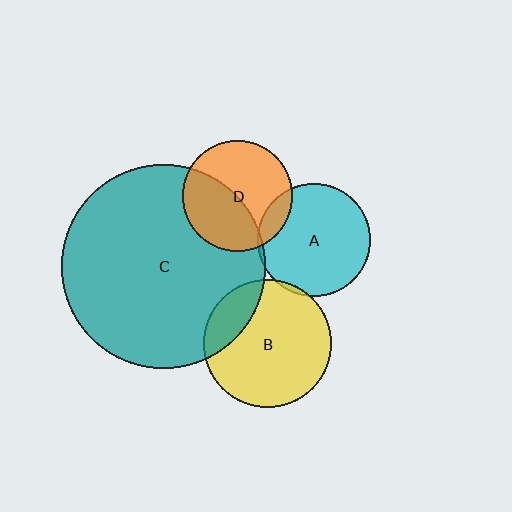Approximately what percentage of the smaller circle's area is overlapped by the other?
Approximately 5%.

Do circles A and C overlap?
Yes.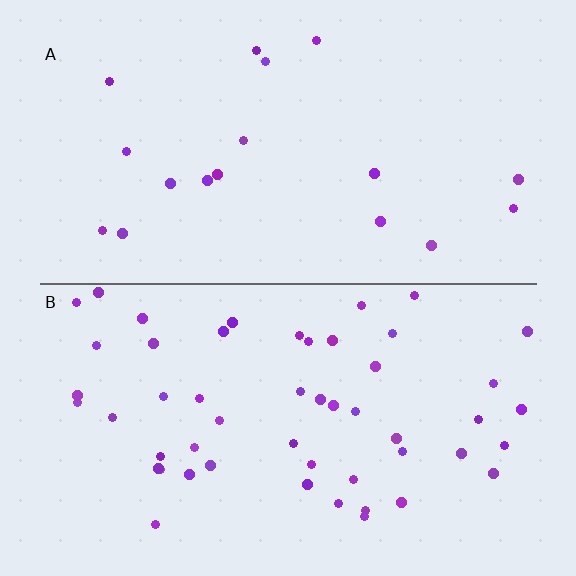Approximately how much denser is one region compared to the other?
Approximately 2.9× — region B over region A.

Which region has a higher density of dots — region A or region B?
B (the bottom).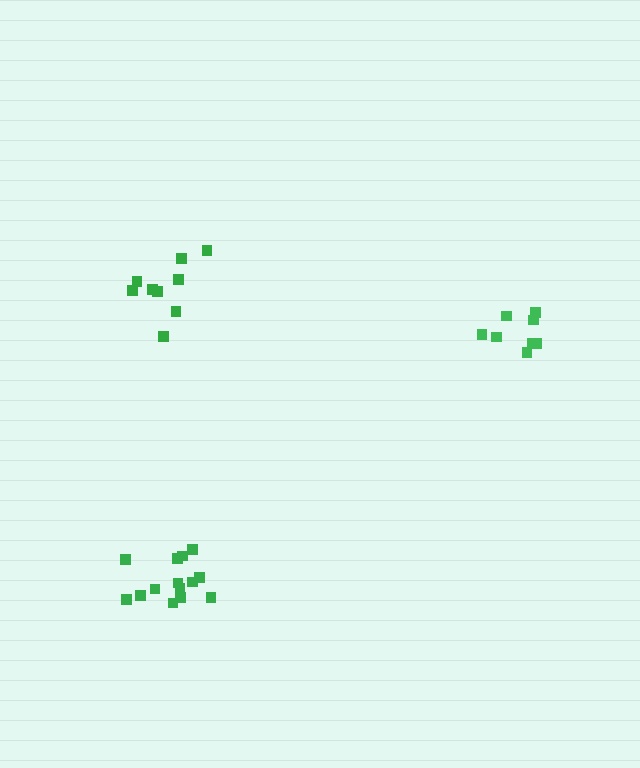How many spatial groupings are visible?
There are 3 spatial groupings.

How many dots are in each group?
Group 1: 14 dots, Group 2: 9 dots, Group 3: 8 dots (31 total).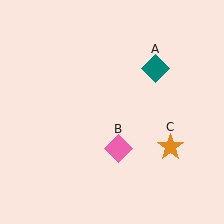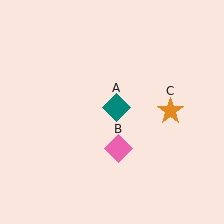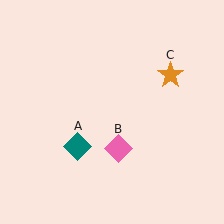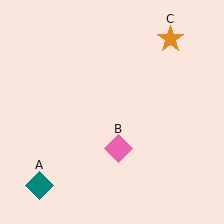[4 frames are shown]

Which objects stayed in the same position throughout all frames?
Pink diamond (object B) remained stationary.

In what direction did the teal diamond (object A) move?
The teal diamond (object A) moved down and to the left.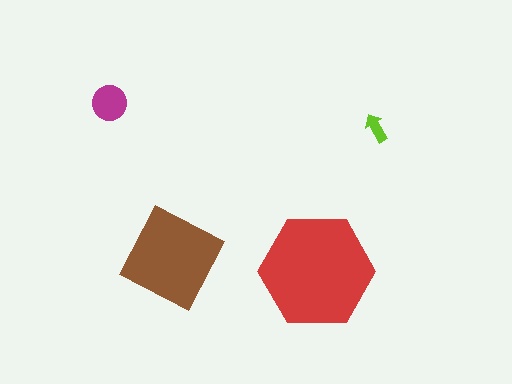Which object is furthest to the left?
The magenta circle is leftmost.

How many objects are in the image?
There are 4 objects in the image.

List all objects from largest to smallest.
The red hexagon, the brown diamond, the magenta circle, the lime arrow.